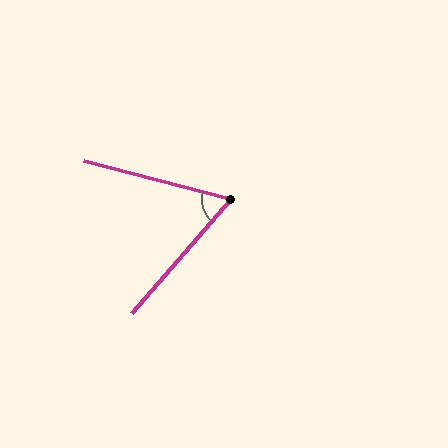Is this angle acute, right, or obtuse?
It is acute.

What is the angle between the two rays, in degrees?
Approximately 64 degrees.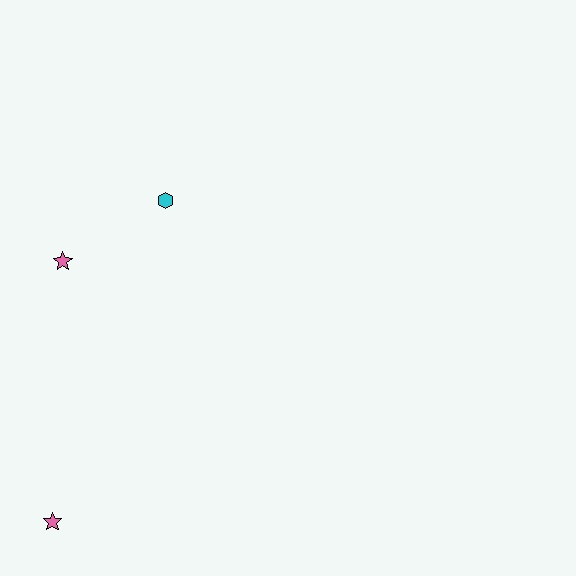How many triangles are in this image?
There are no triangles.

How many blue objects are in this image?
There are no blue objects.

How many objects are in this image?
There are 3 objects.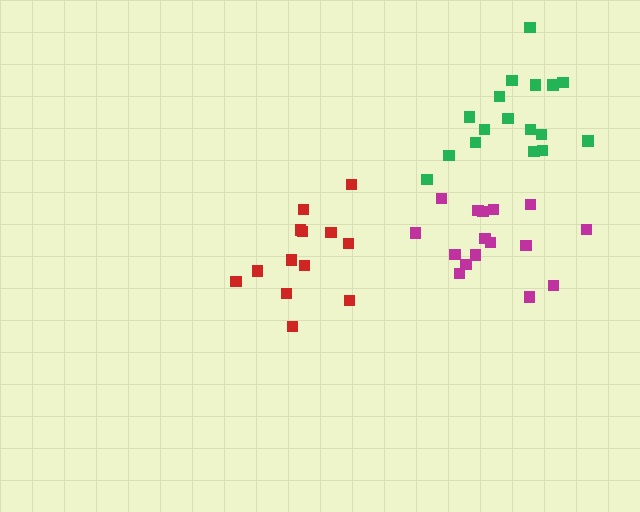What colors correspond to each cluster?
The clusters are colored: red, magenta, green.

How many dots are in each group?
Group 1: 13 dots, Group 2: 16 dots, Group 3: 17 dots (46 total).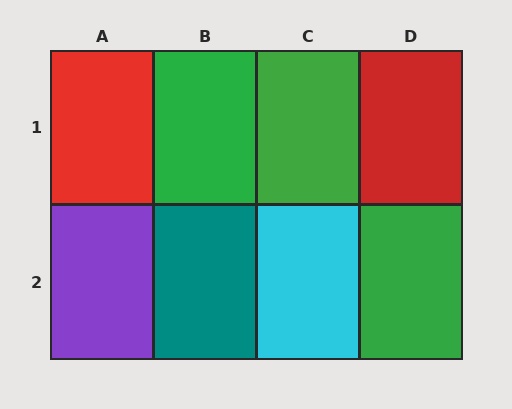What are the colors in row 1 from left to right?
Red, green, green, red.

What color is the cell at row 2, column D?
Green.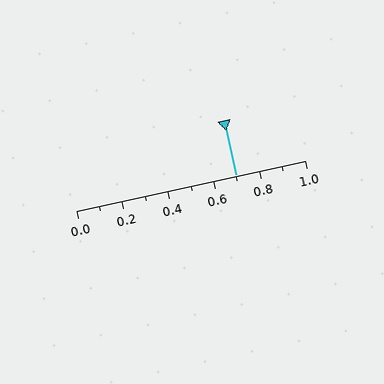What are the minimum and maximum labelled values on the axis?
The axis runs from 0.0 to 1.0.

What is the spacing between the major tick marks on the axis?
The major ticks are spaced 0.2 apart.